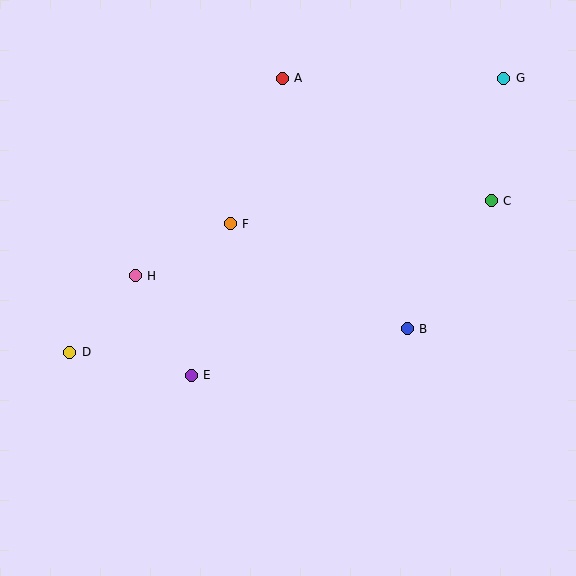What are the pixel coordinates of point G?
Point G is at (504, 78).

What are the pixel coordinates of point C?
Point C is at (491, 201).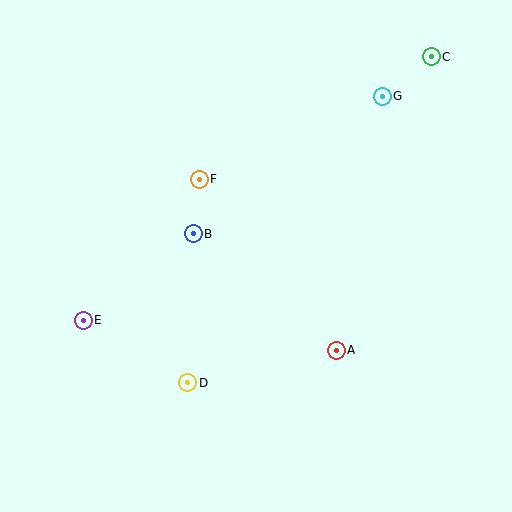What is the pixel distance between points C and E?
The distance between C and E is 437 pixels.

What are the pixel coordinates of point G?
Point G is at (382, 96).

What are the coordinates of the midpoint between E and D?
The midpoint between E and D is at (135, 352).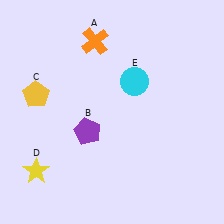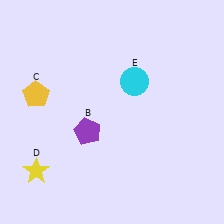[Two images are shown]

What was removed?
The orange cross (A) was removed in Image 2.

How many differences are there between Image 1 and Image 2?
There is 1 difference between the two images.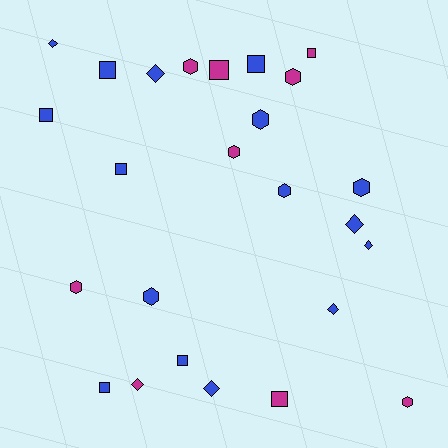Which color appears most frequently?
Blue, with 16 objects.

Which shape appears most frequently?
Square, with 9 objects.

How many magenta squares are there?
There are 3 magenta squares.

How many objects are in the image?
There are 25 objects.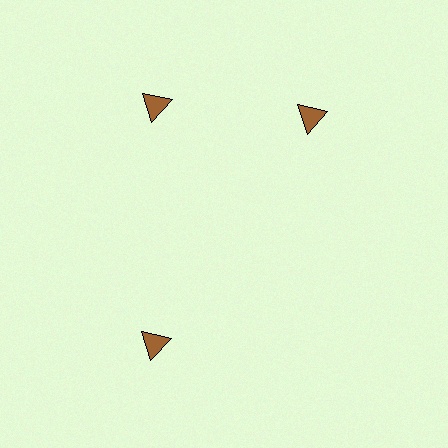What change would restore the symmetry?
The symmetry would be restored by rotating it back into even spacing with its neighbors so that all 3 triangles sit at equal angles and equal distance from the center.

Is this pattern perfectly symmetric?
No. The 3 brown triangles are arranged in a ring, but one element near the 3 o'clock position is rotated out of alignment along the ring, breaking the 3-fold rotational symmetry.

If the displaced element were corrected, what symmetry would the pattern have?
It would have 3-fold rotational symmetry — the pattern would map onto itself every 120 degrees.